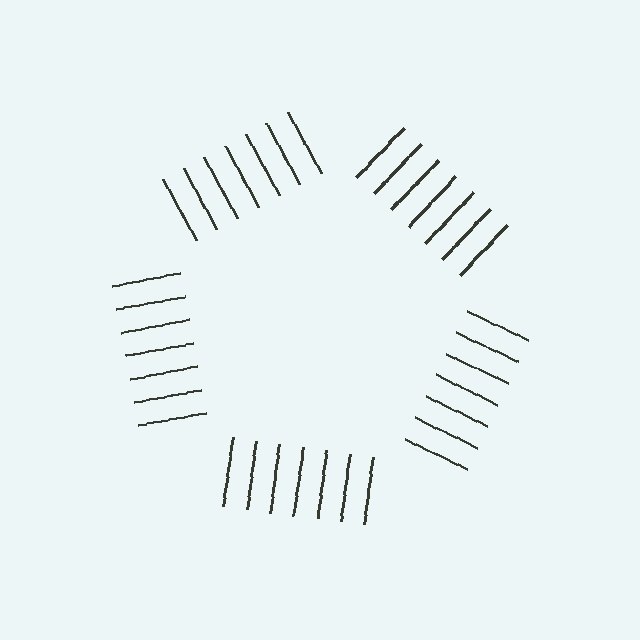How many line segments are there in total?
35 — 7 along each of the 5 edges.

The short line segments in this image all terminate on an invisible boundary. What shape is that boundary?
An illusory pentagon — the line segments terminate on its edges but no continuous stroke is drawn.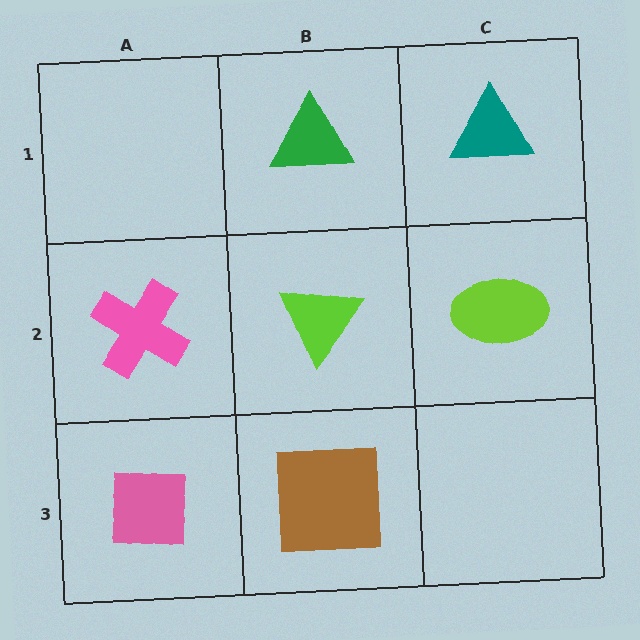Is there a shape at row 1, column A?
No, that cell is empty.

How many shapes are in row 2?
3 shapes.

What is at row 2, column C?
A lime ellipse.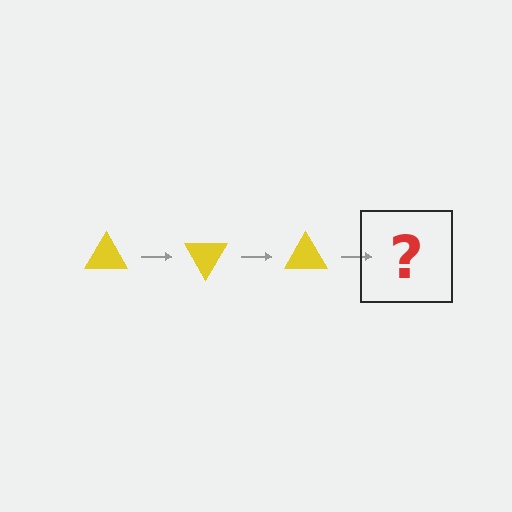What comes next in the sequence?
The next element should be a yellow triangle rotated 180 degrees.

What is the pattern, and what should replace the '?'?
The pattern is that the triangle rotates 60 degrees each step. The '?' should be a yellow triangle rotated 180 degrees.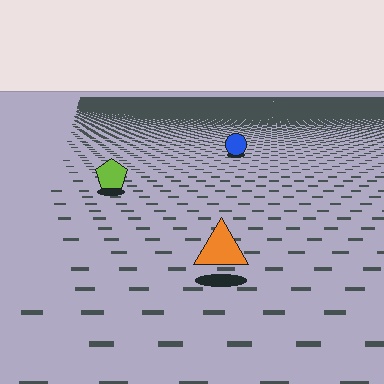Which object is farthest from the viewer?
The blue circle is farthest from the viewer. It appears smaller and the ground texture around it is denser.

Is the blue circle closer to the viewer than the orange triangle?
No. The orange triangle is closer — you can tell from the texture gradient: the ground texture is coarser near it.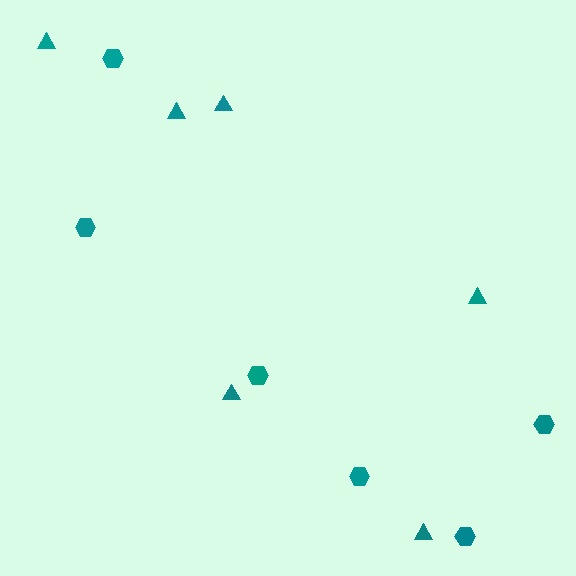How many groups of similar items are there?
There are 2 groups: one group of hexagons (6) and one group of triangles (6).